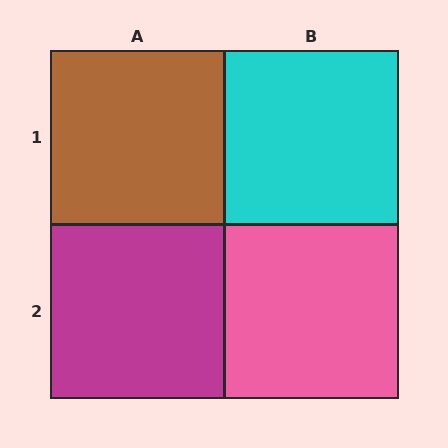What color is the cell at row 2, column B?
Pink.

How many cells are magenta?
1 cell is magenta.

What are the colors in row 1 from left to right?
Brown, cyan.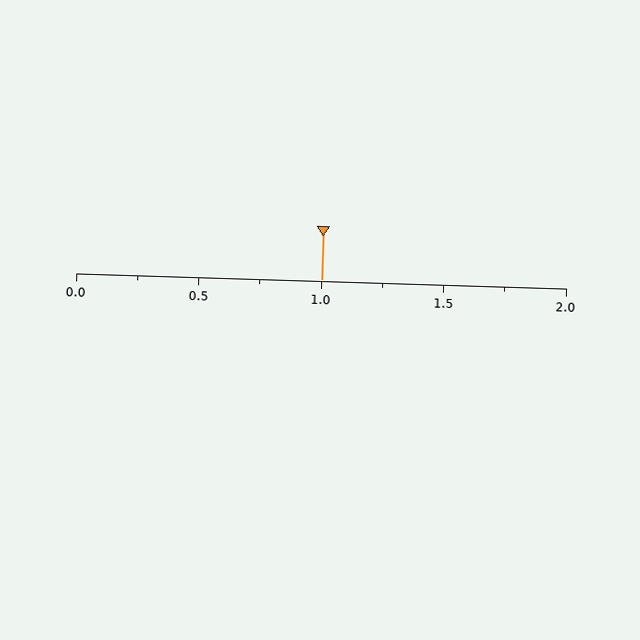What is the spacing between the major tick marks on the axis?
The major ticks are spaced 0.5 apart.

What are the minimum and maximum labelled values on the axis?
The axis runs from 0.0 to 2.0.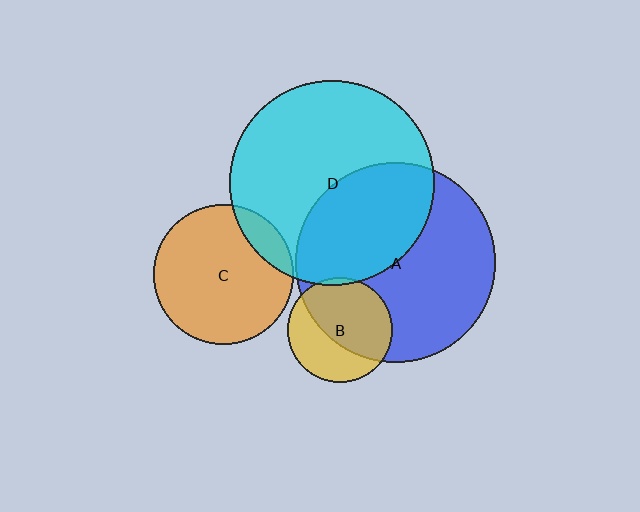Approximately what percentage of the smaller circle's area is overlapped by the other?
Approximately 40%.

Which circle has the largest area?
Circle D (cyan).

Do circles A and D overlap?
Yes.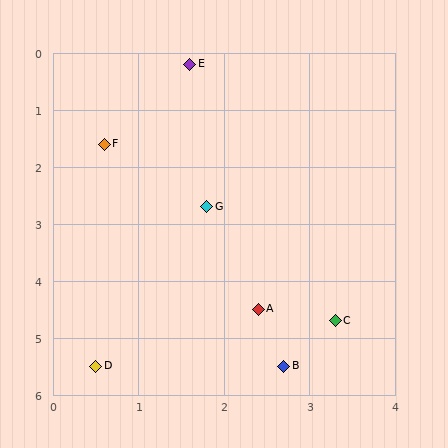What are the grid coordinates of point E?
Point E is at approximately (1.6, 0.2).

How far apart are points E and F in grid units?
Points E and F are about 1.7 grid units apart.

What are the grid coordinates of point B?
Point B is at approximately (2.7, 5.5).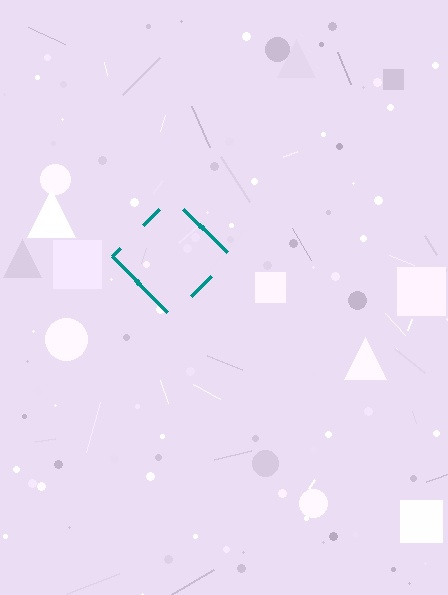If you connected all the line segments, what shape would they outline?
They would outline a diamond.